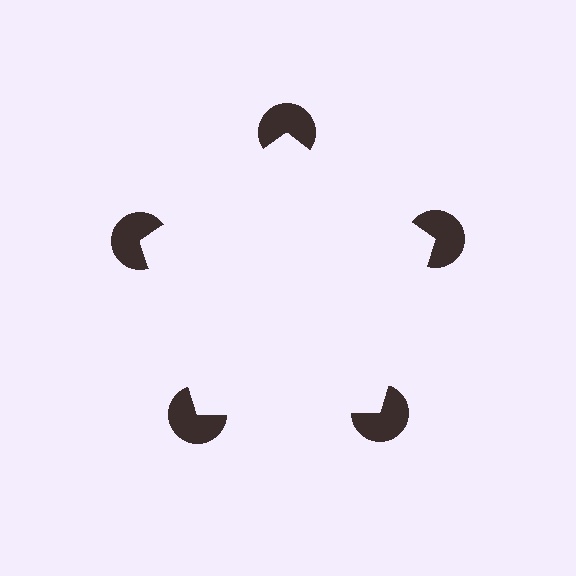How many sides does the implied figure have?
5 sides.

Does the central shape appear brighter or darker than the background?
It typically appears slightly brighter than the background, even though no actual brightness change is drawn.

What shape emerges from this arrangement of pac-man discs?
An illusory pentagon — its edges are inferred from the aligned wedge cuts in the pac-man discs, not physically drawn.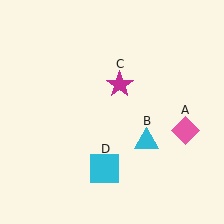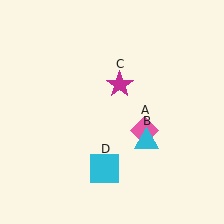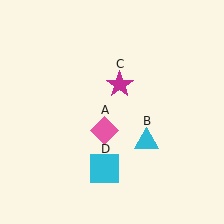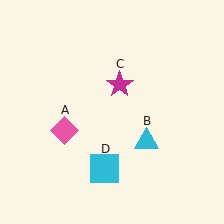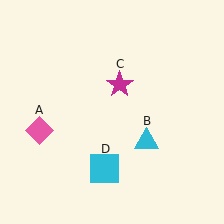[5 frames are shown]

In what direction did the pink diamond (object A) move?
The pink diamond (object A) moved left.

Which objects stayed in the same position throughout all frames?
Cyan triangle (object B) and magenta star (object C) and cyan square (object D) remained stationary.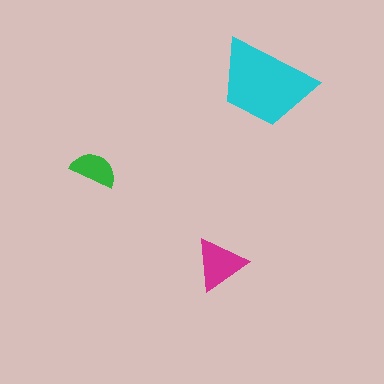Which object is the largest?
The cyan trapezoid.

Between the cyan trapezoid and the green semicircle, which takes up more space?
The cyan trapezoid.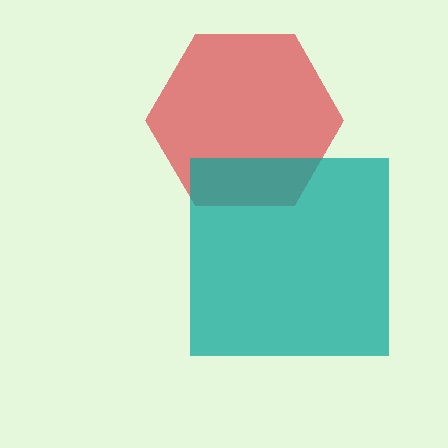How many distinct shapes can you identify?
There are 2 distinct shapes: a red hexagon, a teal square.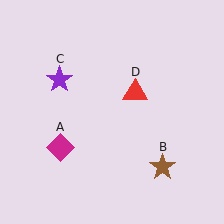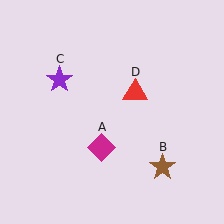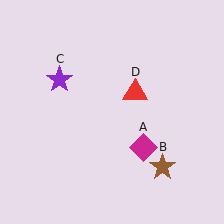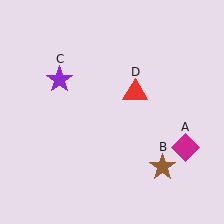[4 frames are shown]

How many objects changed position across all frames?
1 object changed position: magenta diamond (object A).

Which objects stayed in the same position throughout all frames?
Brown star (object B) and purple star (object C) and red triangle (object D) remained stationary.